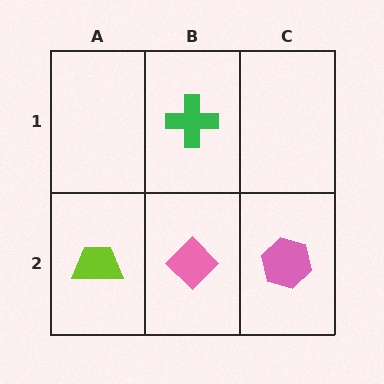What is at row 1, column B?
A green cross.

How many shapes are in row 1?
1 shape.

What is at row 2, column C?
A pink hexagon.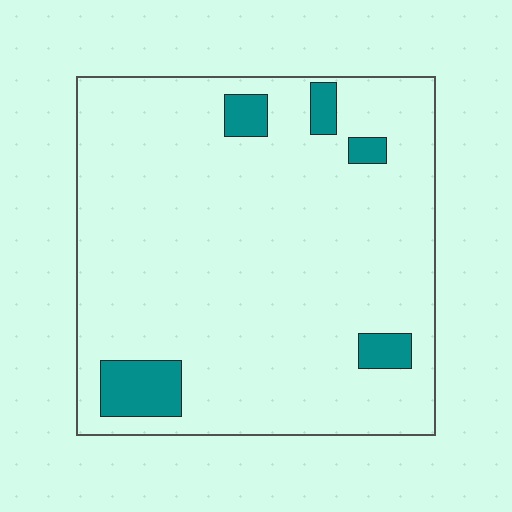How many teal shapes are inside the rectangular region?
5.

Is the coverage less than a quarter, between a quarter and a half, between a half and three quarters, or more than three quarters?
Less than a quarter.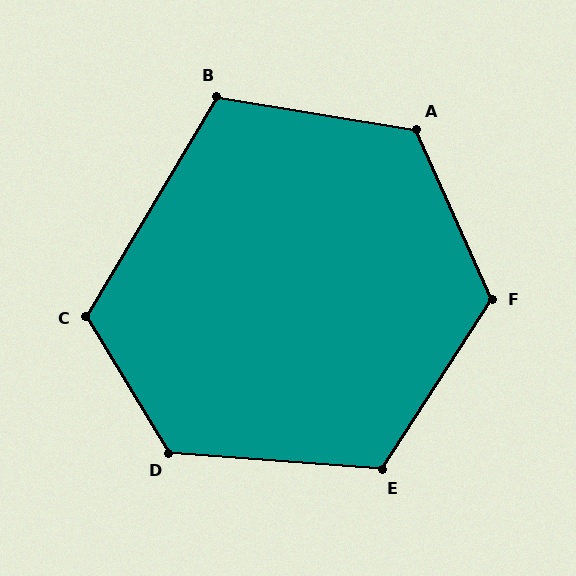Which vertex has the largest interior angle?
D, at approximately 125 degrees.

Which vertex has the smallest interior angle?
B, at approximately 111 degrees.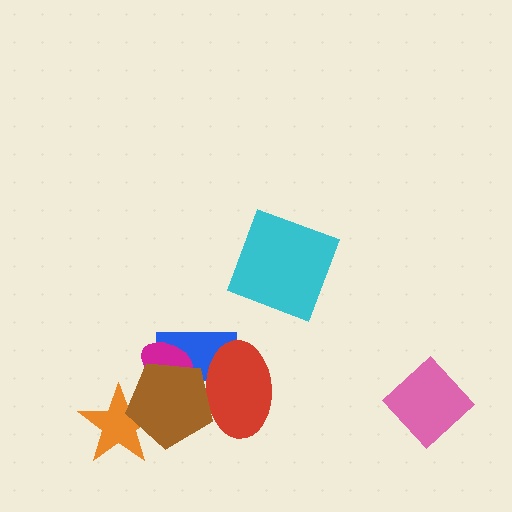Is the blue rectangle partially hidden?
Yes, it is partially covered by another shape.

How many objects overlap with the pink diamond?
0 objects overlap with the pink diamond.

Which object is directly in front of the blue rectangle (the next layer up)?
The magenta ellipse is directly in front of the blue rectangle.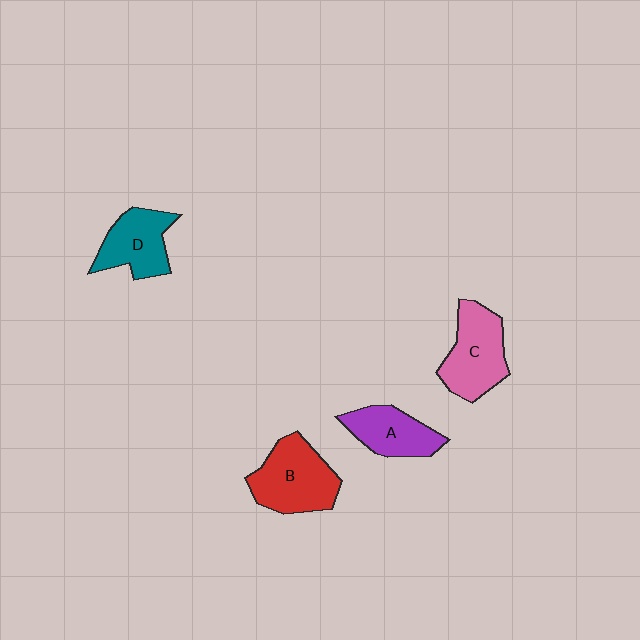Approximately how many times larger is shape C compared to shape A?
Approximately 1.3 times.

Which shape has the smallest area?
Shape A (purple).